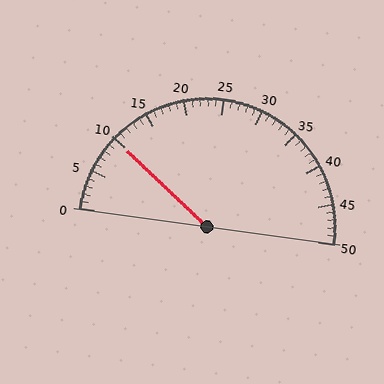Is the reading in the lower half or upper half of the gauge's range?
The reading is in the lower half of the range (0 to 50).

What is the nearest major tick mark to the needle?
The nearest major tick mark is 10.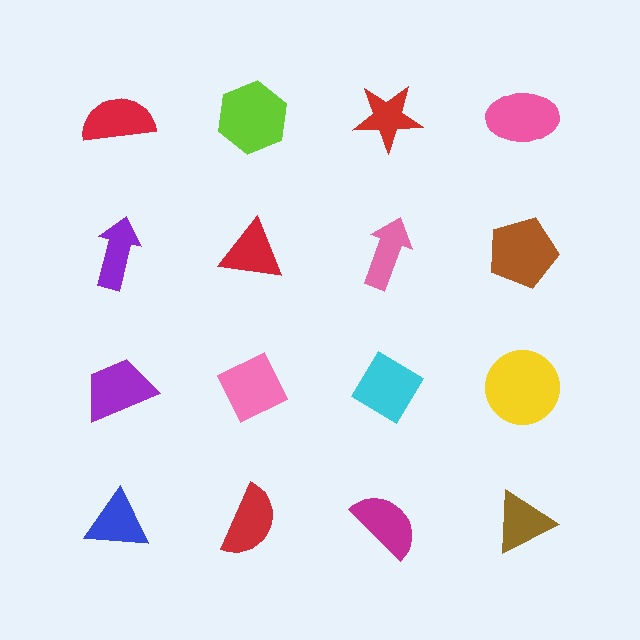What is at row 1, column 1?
A red semicircle.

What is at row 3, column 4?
A yellow circle.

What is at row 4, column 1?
A blue triangle.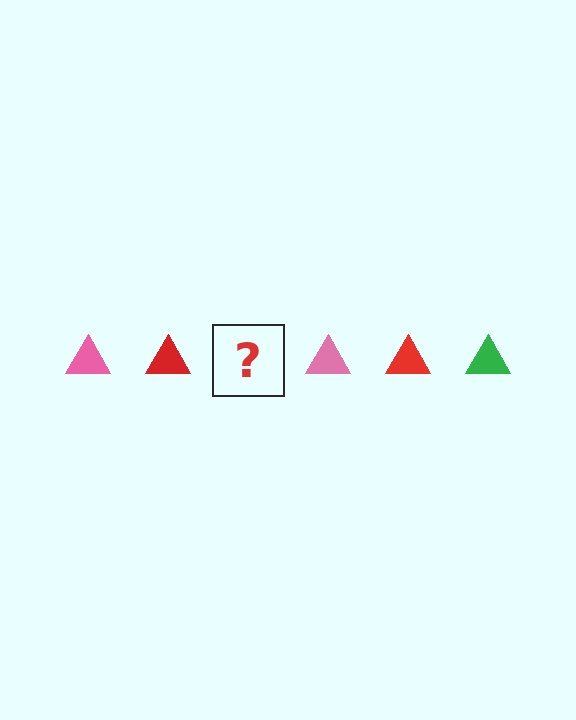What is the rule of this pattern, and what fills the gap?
The rule is that the pattern cycles through pink, red, green triangles. The gap should be filled with a green triangle.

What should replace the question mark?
The question mark should be replaced with a green triangle.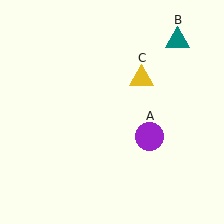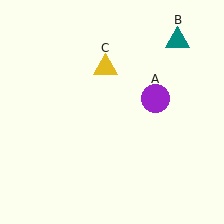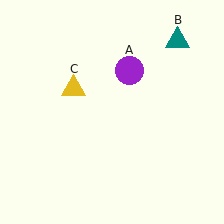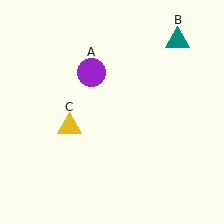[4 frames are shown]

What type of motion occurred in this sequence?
The purple circle (object A), yellow triangle (object C) rotated counterclockwise around the center of the scene.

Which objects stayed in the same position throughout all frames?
Teal triangle (object B) remained stationary.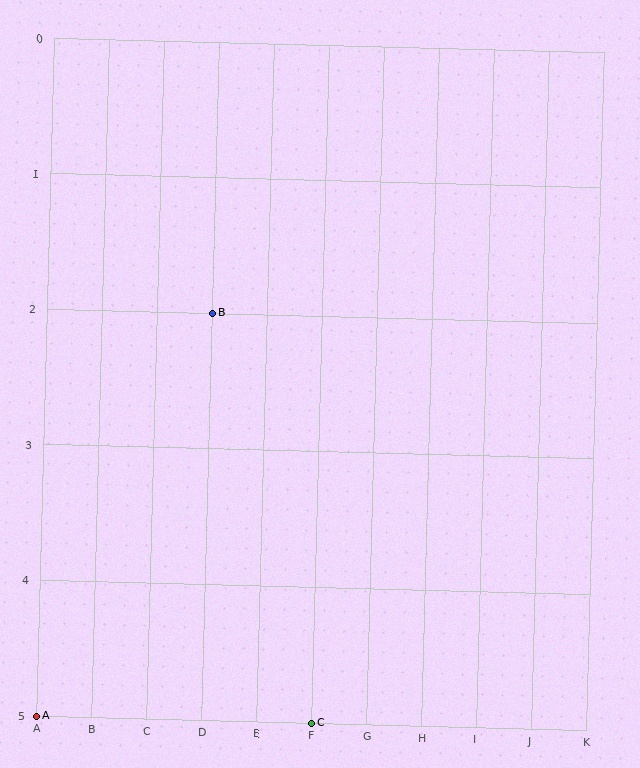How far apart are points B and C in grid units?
Points B and C are 2 columns and 3 rows apart (about 3.6 grid units diagonally).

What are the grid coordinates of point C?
Point C is at grid coordinates (F, 5).